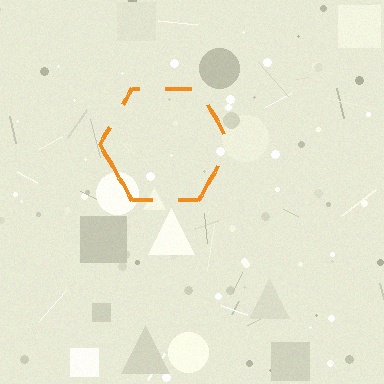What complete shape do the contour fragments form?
The contour fragments form a hexagon.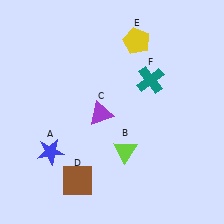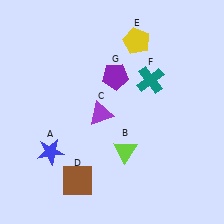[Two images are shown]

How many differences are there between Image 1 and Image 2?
There is 1 difference between the two images.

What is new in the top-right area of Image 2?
A purple pentagon (G) was added in the top-right area of Image 2.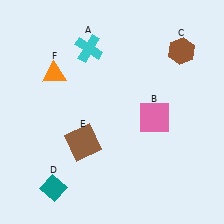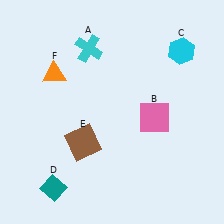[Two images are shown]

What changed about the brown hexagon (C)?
In Image 1, C is brown. In Image 2, it changed to cyan.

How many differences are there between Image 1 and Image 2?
There is 1 difference between the two images.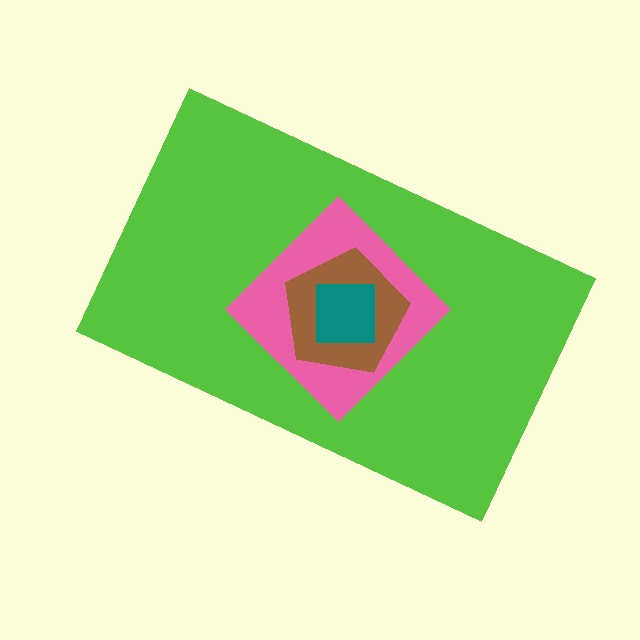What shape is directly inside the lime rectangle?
The pink diamond.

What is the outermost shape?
The lime rectangle.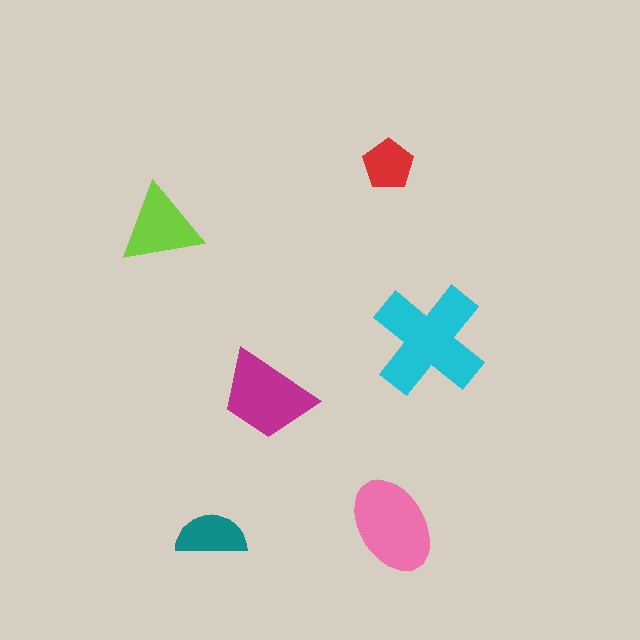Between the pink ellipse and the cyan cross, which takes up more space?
The cyan cross.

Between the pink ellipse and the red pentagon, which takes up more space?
The pink ellipse.